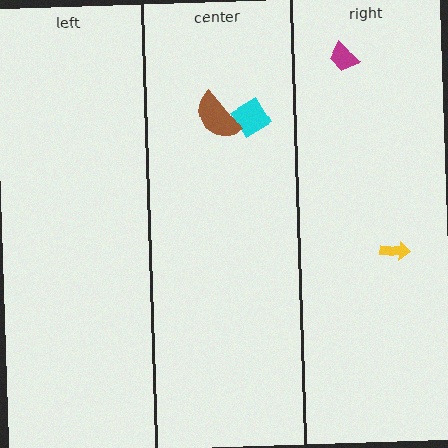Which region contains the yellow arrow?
The right region.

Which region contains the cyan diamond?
The center region.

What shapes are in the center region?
The cyan diamond, the brown semicircle.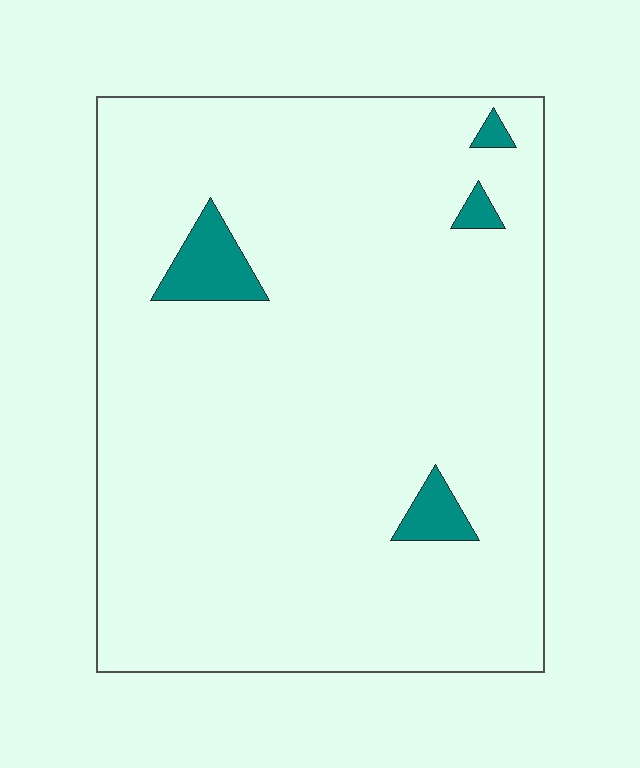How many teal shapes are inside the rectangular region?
4.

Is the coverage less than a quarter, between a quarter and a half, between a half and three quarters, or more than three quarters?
Less than a quarter.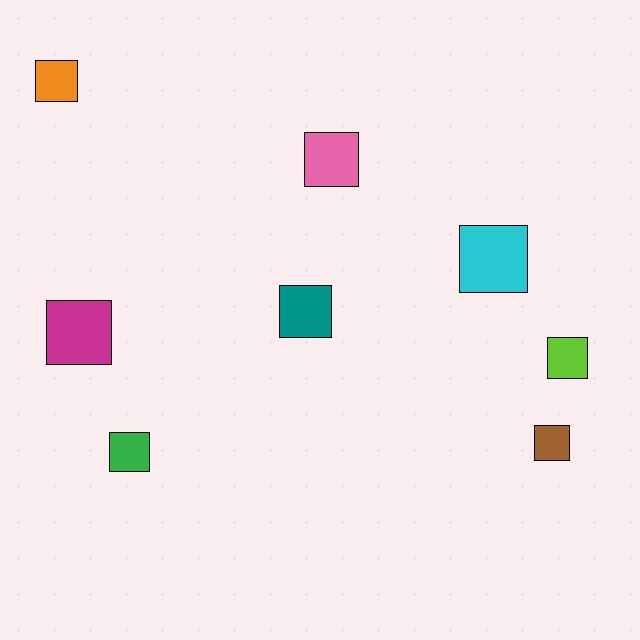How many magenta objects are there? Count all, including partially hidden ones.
There is 1 magenta object.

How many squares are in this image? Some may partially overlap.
There are 8 squares.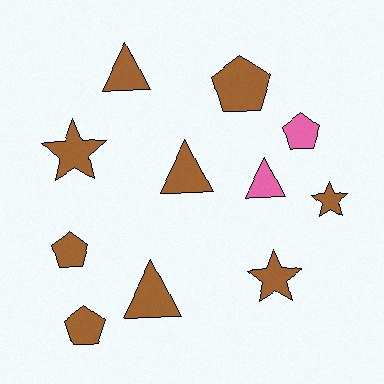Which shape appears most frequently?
Pentagon, with 4 objects.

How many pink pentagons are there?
There is 1 pink pentagon.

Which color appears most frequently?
Brown, with 9 objects.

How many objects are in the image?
There are 11 objects.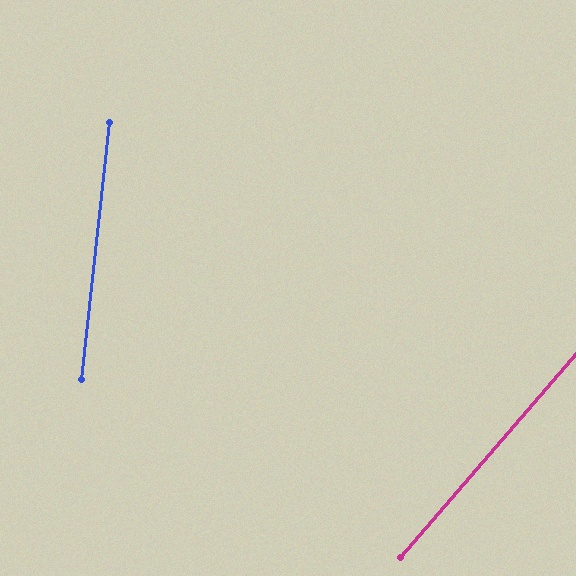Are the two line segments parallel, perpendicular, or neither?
Neither parallel nor perpendicular — they differ by about 35°.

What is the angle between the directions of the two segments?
Approximately 35 degrees.